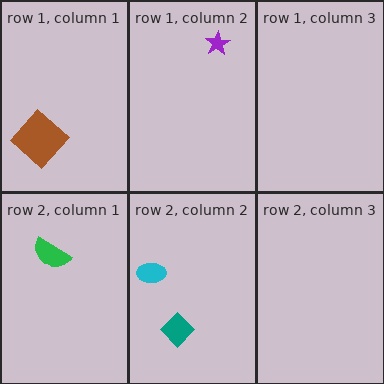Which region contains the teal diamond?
The row 2, column 2 region.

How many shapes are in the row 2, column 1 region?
1.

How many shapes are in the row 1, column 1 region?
1.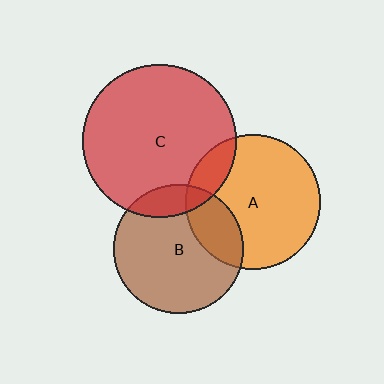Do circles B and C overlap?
Yes.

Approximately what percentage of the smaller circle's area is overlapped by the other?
Approximately 15%.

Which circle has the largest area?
Circle C (red).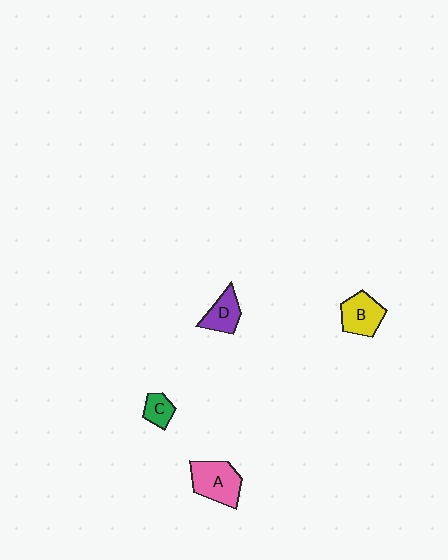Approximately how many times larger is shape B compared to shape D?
Approximately 1.2 times.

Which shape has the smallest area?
Shape C (green).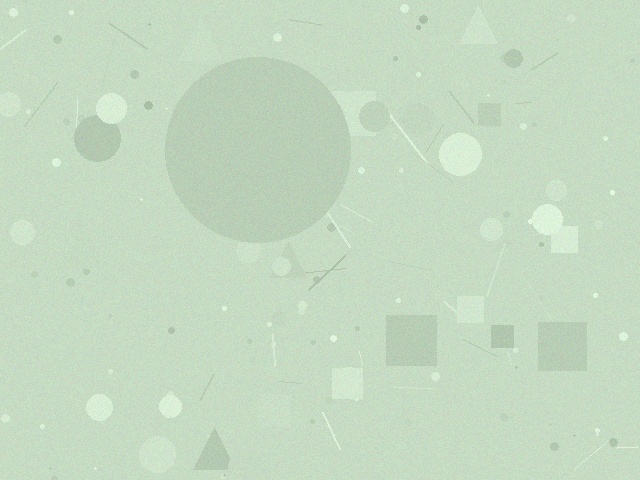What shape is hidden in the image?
A circle is hidden in the image.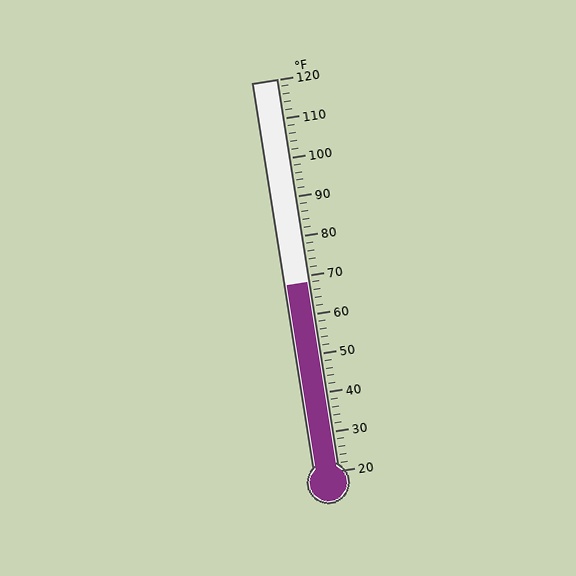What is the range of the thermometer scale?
The thermometer scale ranges from 20°F to 120°F.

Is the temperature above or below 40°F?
The temperature is above 40°F.